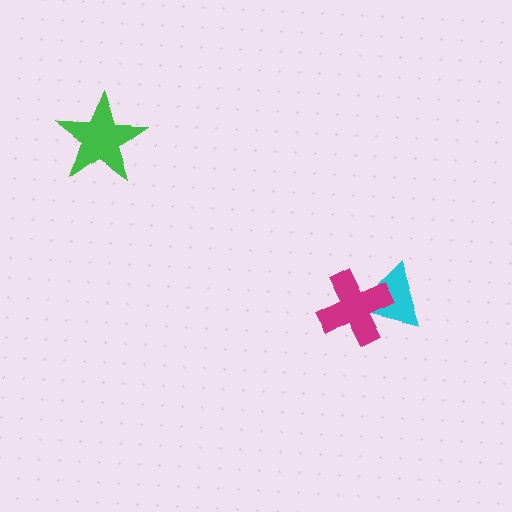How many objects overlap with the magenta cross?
1 object overlaps with the magenta cross.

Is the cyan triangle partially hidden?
Yes, it is partially covered by another shape.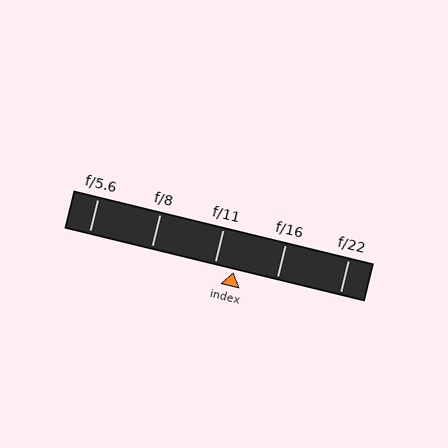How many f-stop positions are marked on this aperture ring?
There are 5 f-stop positions marked.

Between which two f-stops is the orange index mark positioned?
The index mark is between f/11 and f/16.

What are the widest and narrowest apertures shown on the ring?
The widest aperture shown is f/5.6 and the narrowest is f/22.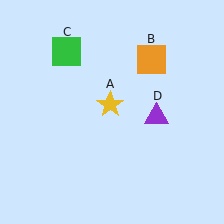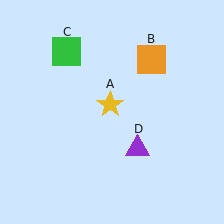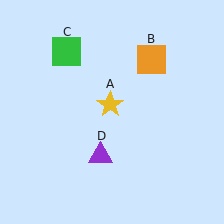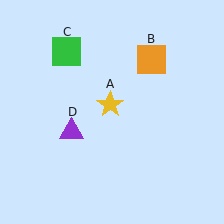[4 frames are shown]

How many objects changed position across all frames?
1 object changed position: purple triangle (object D).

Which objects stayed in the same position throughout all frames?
Yellow star (object A) and orange square (object B) and green square (object C) remained stationary.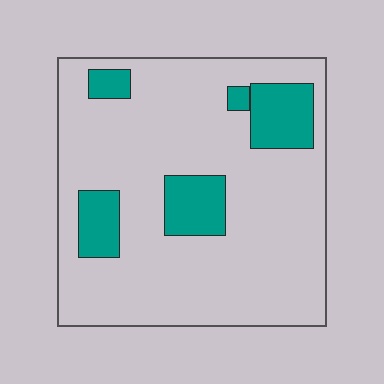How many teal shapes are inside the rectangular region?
5.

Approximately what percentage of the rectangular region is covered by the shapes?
Approximately 15%.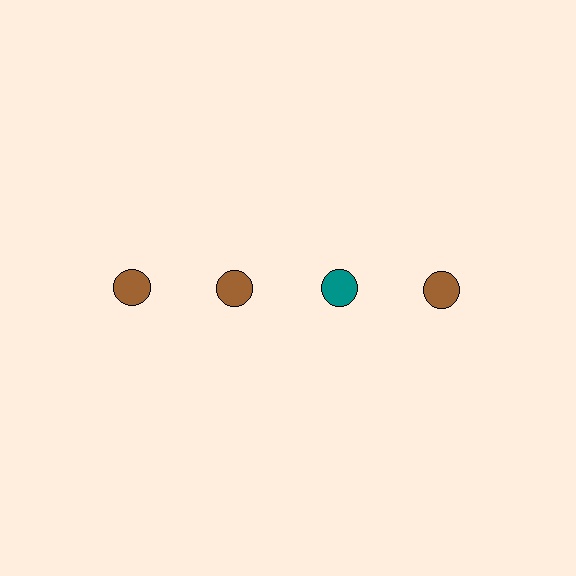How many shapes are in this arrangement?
There are 4 shapes arranged in a grid pattern.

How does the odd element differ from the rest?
It has a different color: teal instead of brown.